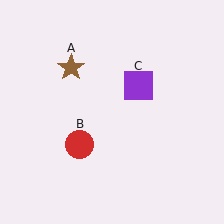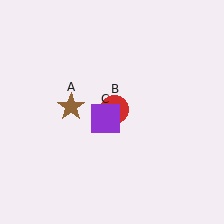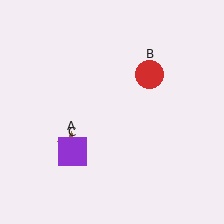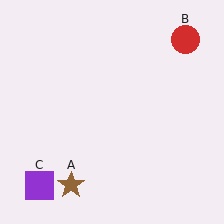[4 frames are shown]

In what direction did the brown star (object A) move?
The brown star (object A) moved down.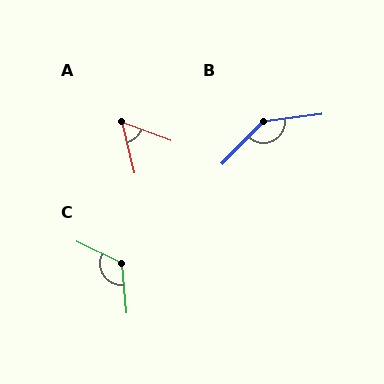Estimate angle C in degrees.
Approximately 121 degrees.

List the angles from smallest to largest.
A (56°), C (121°), B (142°).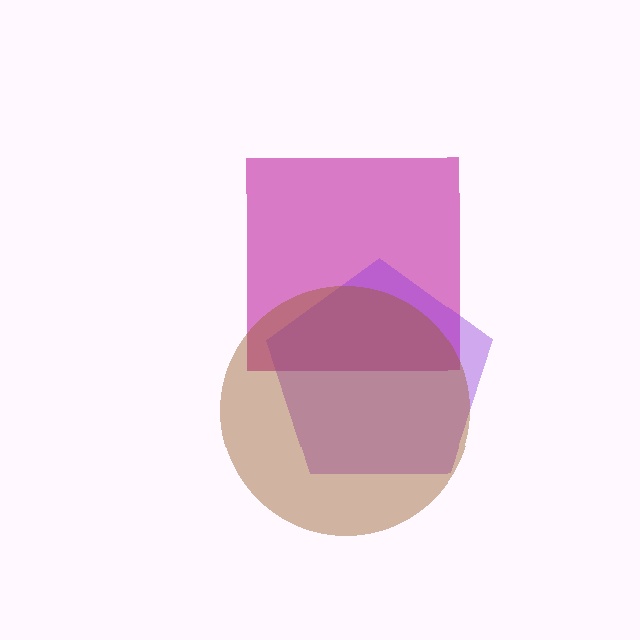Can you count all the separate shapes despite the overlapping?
Yes, there are 3 separate shapes.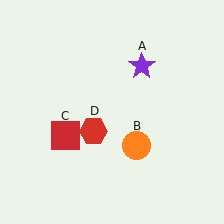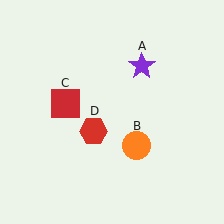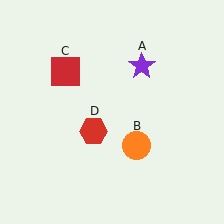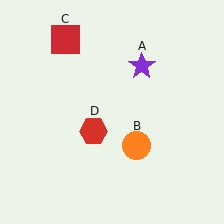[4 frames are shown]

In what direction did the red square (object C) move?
The red square (object C) moved up.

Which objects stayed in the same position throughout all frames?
Purple star (object A) and orange circle (object B) and red hexagon (object D) remained stationary.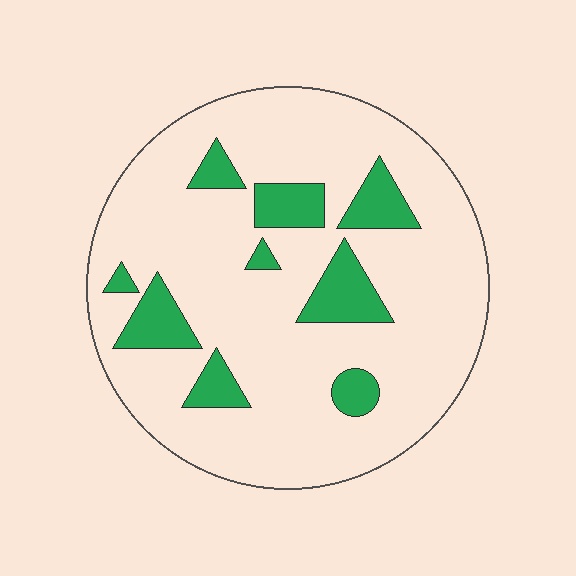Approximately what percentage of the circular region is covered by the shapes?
Approximately 15%.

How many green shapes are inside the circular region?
9.